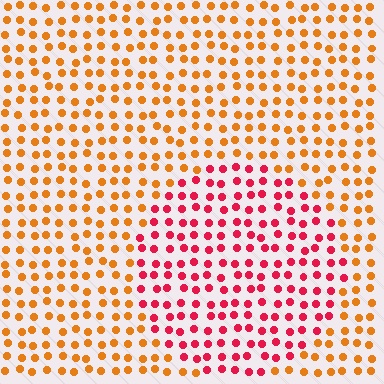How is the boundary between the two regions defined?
The boundary is defined purely by a slight shift in hue (about 45 degrees). Spacing, size, and orientation are identical on both sides.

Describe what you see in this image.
The image is filled with small orange elements in a uniform arrangement. A circle-shaped region is visible where the elements are tinted to a slightly different hue, forming a subtle color boundary.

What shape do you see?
I see a circle.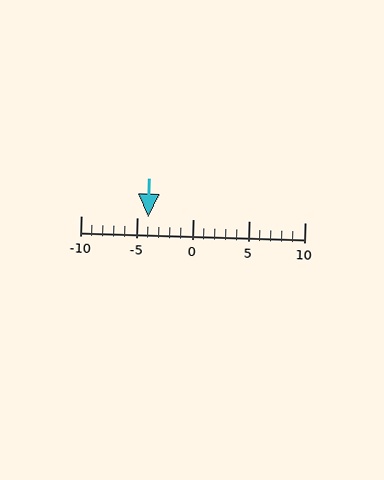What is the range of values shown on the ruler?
The ruler shows values from -10 to 10.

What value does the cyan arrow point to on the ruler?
The cyan arrow points to approximately -4.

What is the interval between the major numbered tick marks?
The major tick marks are spaced 5 units apart.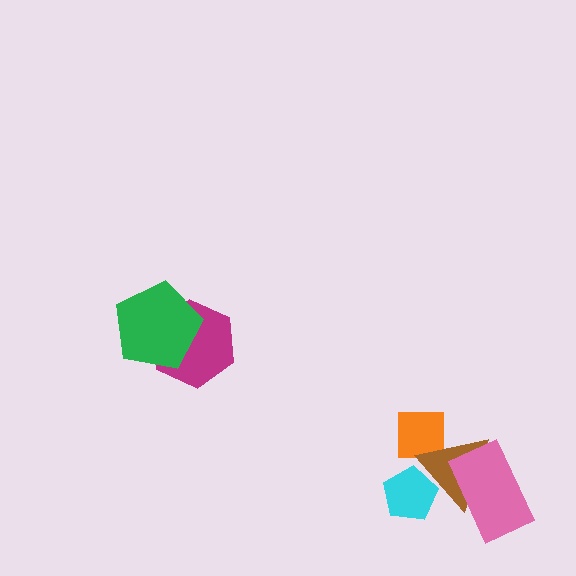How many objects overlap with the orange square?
1 object overlaps with the orange square.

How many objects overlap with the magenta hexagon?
1 object overlaps with the magenta hexagon.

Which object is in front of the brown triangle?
The pink rectangle is in front of the brown triangle.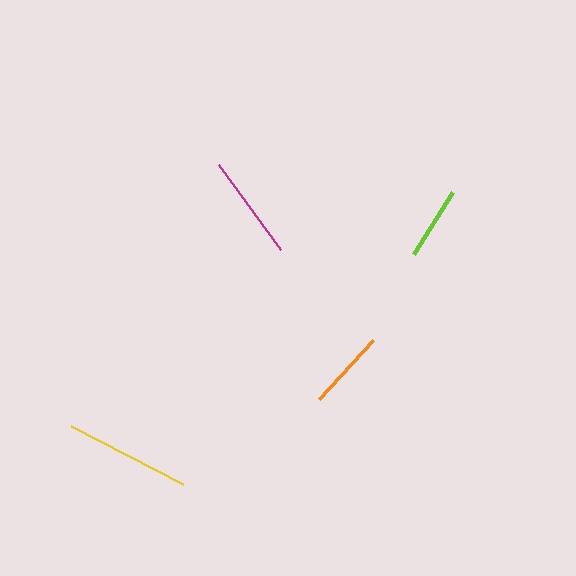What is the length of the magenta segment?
The magenta segment is approximately 106 pixels long.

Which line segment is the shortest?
The lime line is the shortest at approximately 74 pixels.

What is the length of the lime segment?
The lime segment is approximately 74 pixels long.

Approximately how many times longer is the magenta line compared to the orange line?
The magenta line is approximately 1.3 times the length of the orange line.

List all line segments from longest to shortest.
From longest to shortest: yellow, magenta, orange, lime.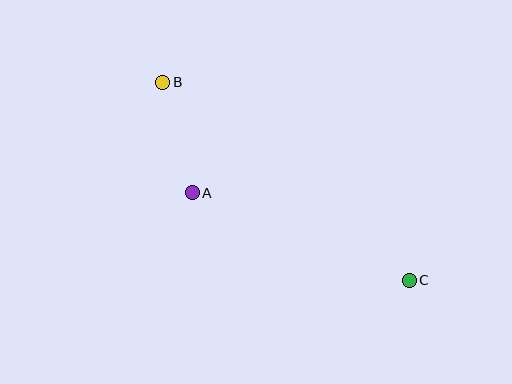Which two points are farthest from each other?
Points B and C are farthest from each other.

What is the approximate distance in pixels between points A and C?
The distance between A and C is approximately 234 pixels.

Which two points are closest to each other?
Points A and B are closest to each other.